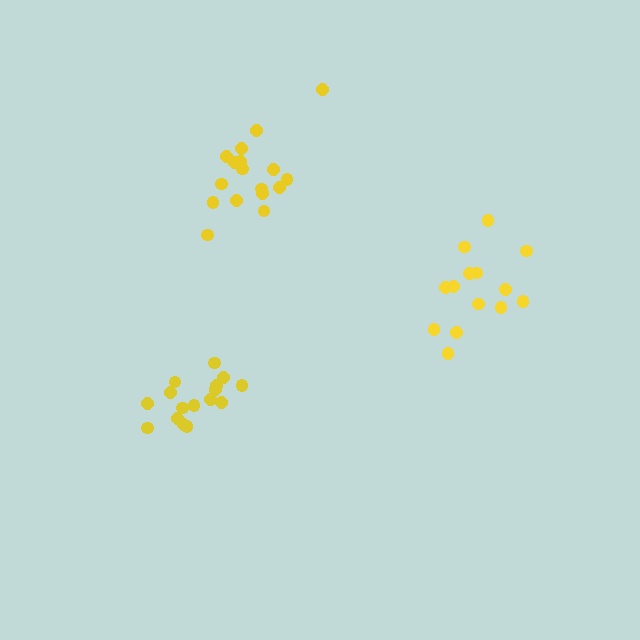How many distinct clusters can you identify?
There are 3 distinct clusters.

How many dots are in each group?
Group 1: 14 dots, Group 2: 16 dots, Group 3: 18 dots (48 total).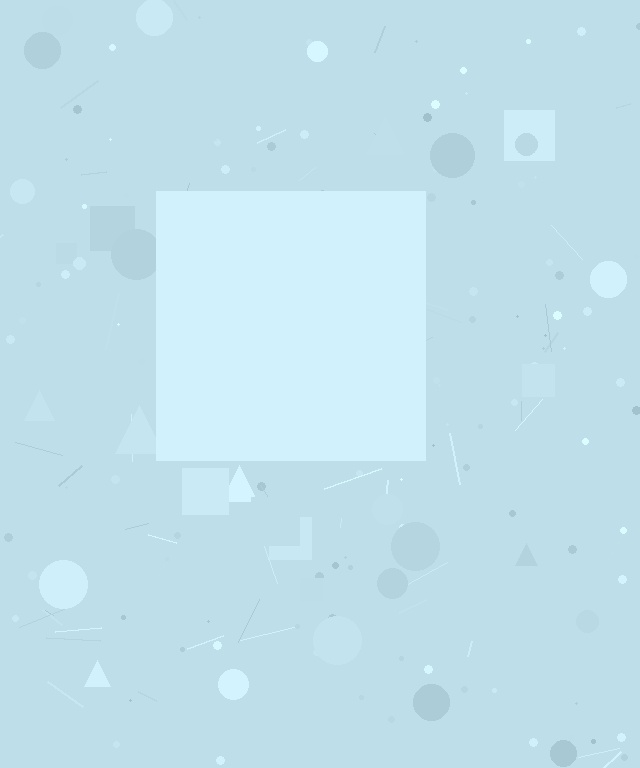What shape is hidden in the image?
A square is hidden in the image.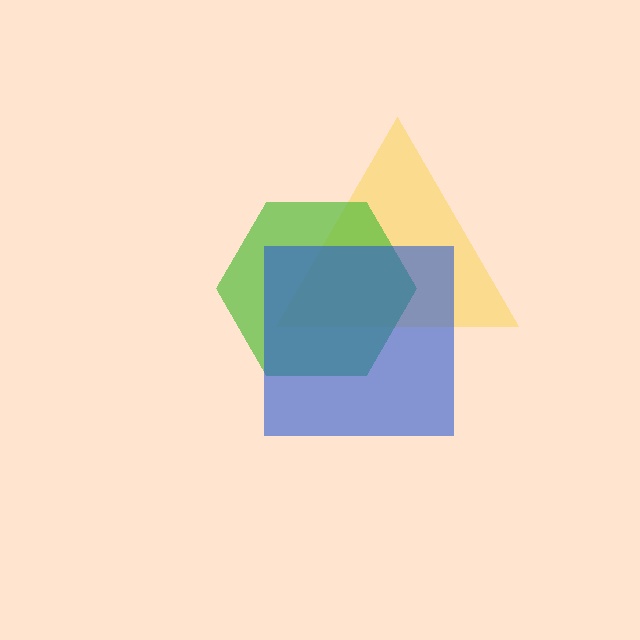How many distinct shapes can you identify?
There are 3 distinct shapes: a yellow triangle, a lime hexagon, a blue square.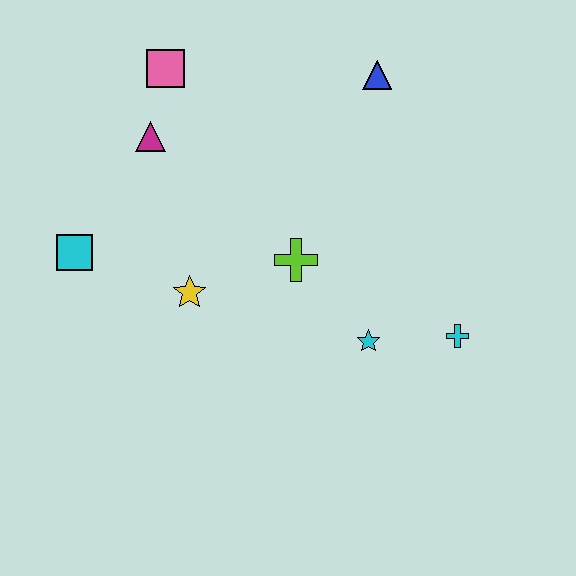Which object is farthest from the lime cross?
The pink square is farthest from the lime cross.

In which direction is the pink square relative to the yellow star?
The pink square is above the yellow star.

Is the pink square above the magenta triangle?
Yes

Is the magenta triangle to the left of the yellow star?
Yes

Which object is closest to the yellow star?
The lime cross is closest to the yellow star.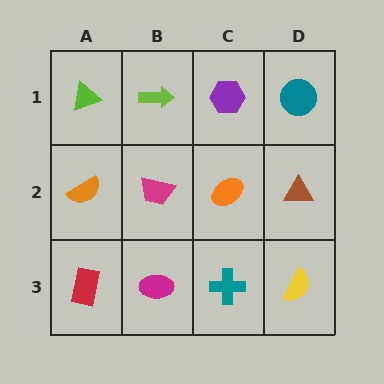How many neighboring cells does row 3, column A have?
2.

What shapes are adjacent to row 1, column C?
An orange ellipse (row 2, column C), a lime arrow (row 1, column B), a teal circle (row 1, column D).